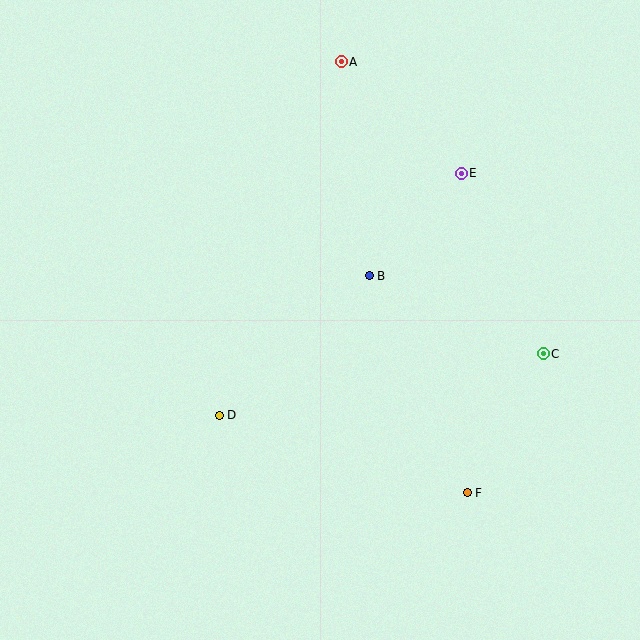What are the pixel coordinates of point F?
Point F is at (467, 493).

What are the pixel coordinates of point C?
Point C is at (543, 354).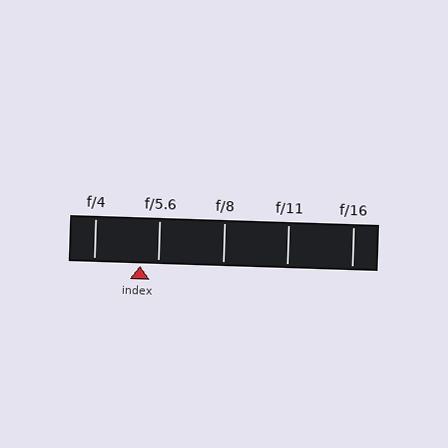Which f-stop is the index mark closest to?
The index mark is closest to f/5.6.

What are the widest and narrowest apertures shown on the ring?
The widest aperture shown is f/4 and the narrowest is f/16.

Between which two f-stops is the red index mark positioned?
The index mark is between f/4 and f/5.6.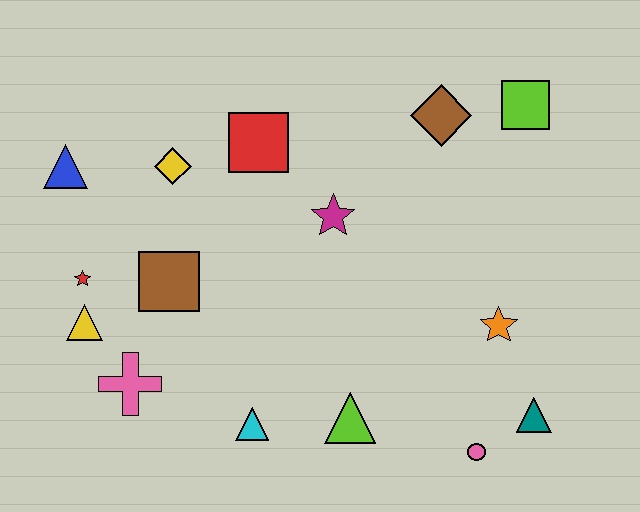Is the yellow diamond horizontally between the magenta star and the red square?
No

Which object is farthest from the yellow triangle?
The lime square is farthest from the yellow triangle.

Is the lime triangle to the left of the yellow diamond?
No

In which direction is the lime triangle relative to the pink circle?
The lime triangle is to the left of the pink circle.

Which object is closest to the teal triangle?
The pink circle is closest to the teal triangle.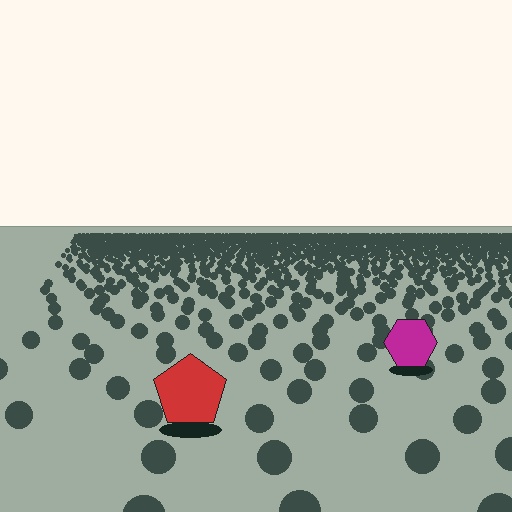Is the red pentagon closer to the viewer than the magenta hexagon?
Yes. The red pentagon is closer — you can tell from the texture gradient: the ground texture is coarser near it.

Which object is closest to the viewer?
The red pentagon is closest. The texture marks near it are larger and more spread out.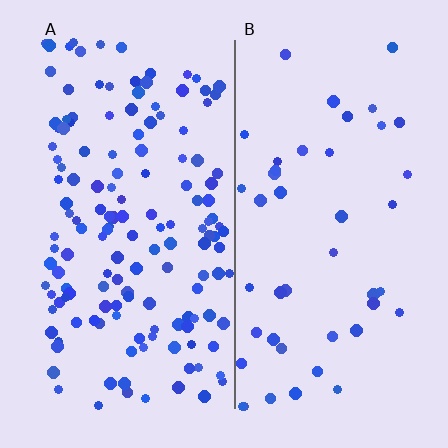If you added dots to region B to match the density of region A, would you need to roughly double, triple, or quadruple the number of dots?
Approximately triple.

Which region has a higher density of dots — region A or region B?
A (the left).